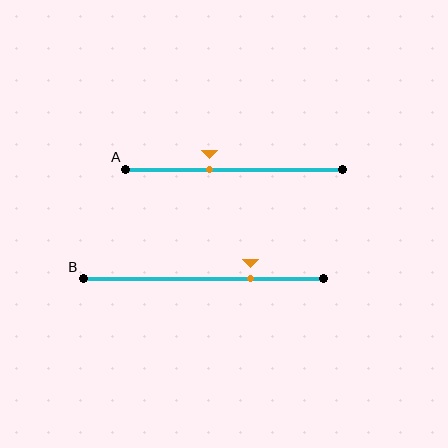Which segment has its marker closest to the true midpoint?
Segment A has its marker closest to the true midpoint.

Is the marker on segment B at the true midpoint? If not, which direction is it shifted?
No, the marker on segment B is shifted to the right by about 20% of the segment length.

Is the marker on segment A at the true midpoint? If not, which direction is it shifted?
No, the marker on segment A is shifted to the left by about 11% of the segment length.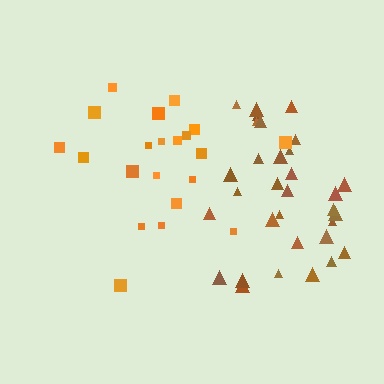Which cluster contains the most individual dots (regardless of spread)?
Brown (33).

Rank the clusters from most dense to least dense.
brown, orange.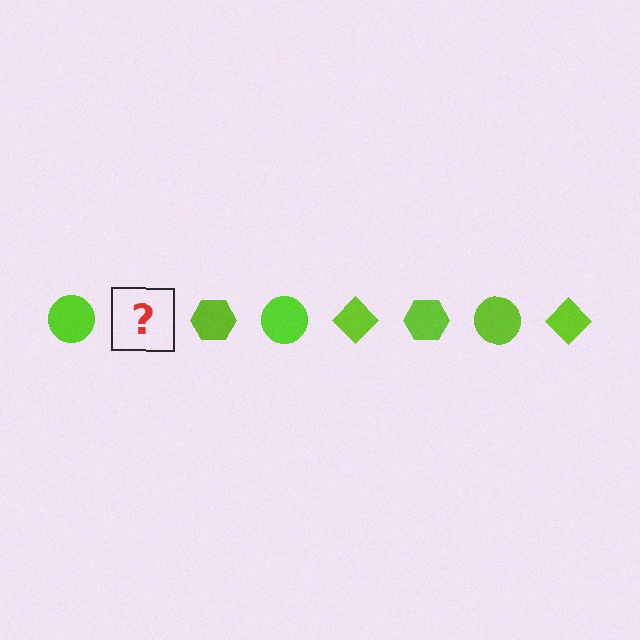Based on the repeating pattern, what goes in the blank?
The blank should be a lime diamond.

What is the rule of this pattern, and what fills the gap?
The rule is that the pattern cycles through circle, diamond, hexagon shapes in lime. The gap should be filled with a lime diamond.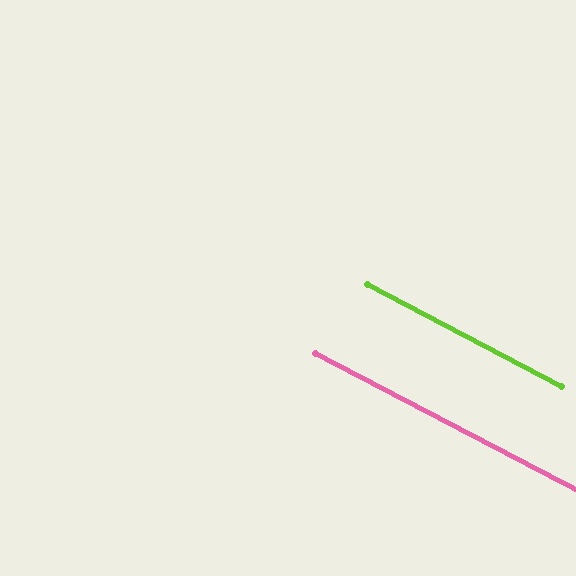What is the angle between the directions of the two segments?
Approximately 0 degrees.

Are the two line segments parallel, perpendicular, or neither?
Parallel — their directions differ by only 0.2°.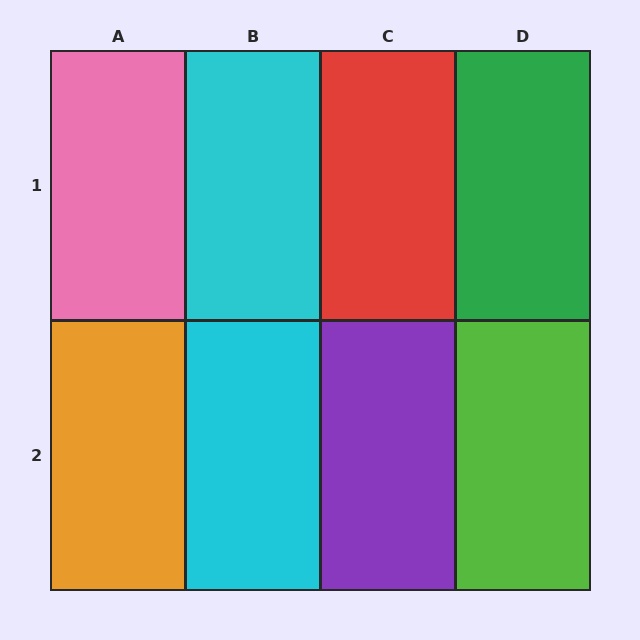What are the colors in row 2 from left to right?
Orange, cyan, purple, lime.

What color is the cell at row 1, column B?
Cyan.